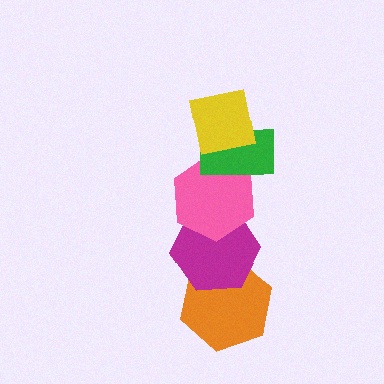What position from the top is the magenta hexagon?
The magenta hexagon is 4th from the top.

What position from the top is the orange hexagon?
The orange hexagon is 5th from the top.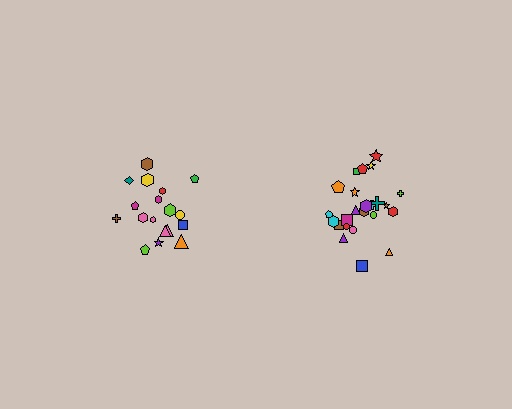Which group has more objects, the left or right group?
The right group.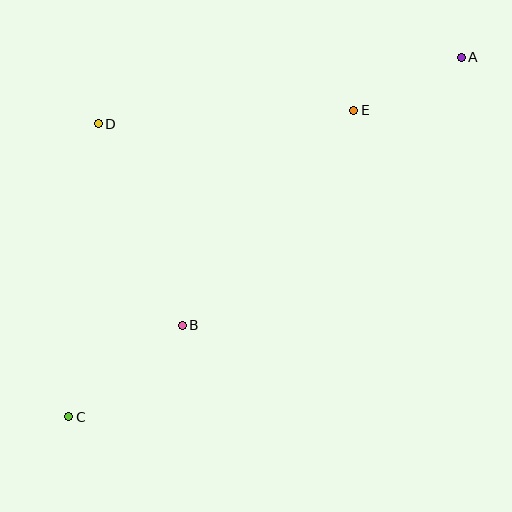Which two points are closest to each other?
Points A and E are closest to each other.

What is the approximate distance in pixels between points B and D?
The distance between B and D is approximately 218 pixels.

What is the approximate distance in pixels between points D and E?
The distance between D and E is approximately 256 pixels.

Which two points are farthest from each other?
Points A and C are farthest from each other.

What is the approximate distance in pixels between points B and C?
The distance between B and C is approximately 146 pixels.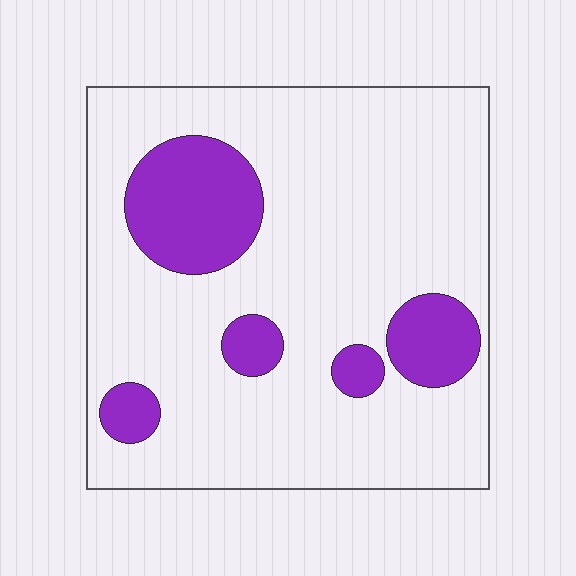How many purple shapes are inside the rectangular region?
5.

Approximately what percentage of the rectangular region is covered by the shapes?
Approximately 20%.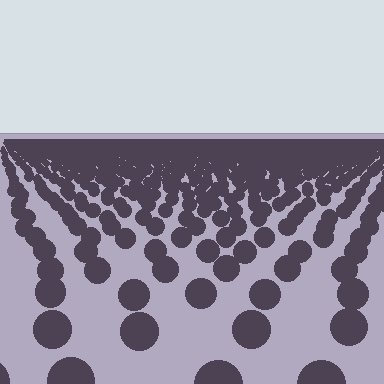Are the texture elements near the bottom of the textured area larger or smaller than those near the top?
Larger. Near the bottom, elements are closer to the viewer and appear at a bigger on-screen size.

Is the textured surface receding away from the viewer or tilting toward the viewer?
The surface is receding away from the viewer. Texture elements get smaller and denser toward the top.